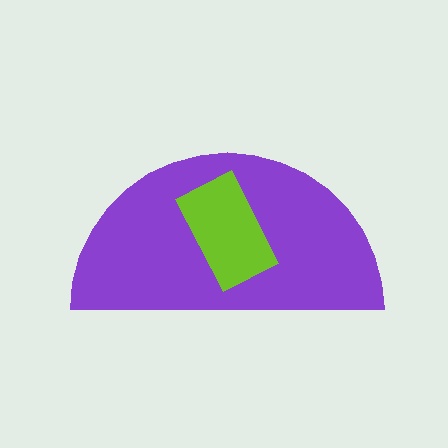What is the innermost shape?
The lime rectangle.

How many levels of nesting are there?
2.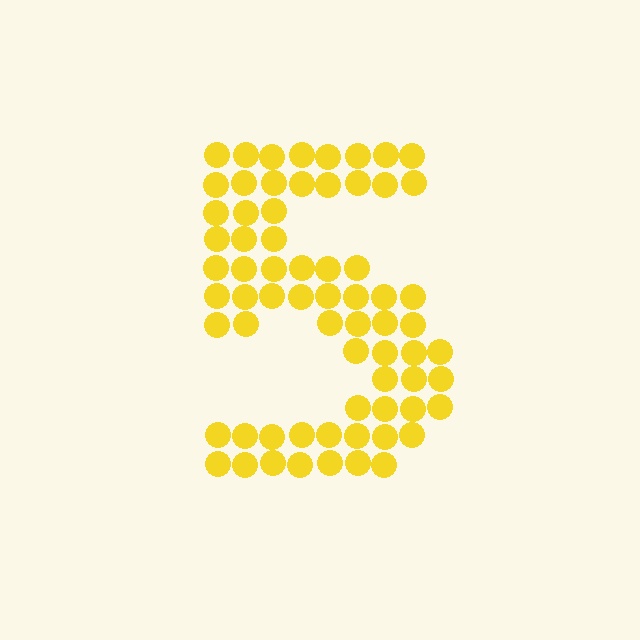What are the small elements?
The small elements are circles.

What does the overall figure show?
The overall figure shows the digit 5.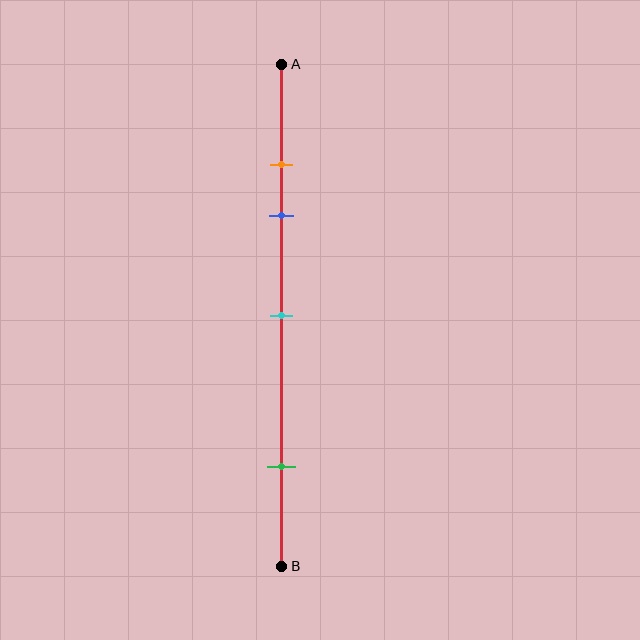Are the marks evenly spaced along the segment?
No, the marks are not evenly spaced.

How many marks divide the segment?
There are 4 marks dividing the segment.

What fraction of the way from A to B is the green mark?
The green mark is approximately 80% (0.8) of the way from A to B.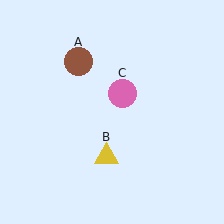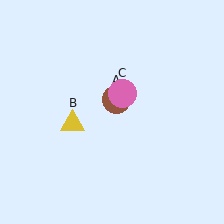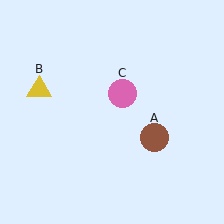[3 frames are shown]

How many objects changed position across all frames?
2 objects changed position: brown circle (object A), yellow triangle (object B).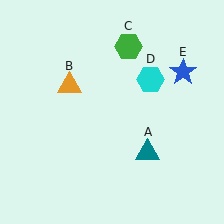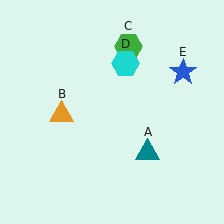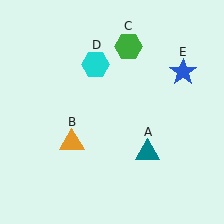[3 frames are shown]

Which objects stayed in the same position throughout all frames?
Teal triangle (object A) and green hexagon (object C) and blue star (object E) remained stationary.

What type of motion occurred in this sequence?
The orange triangle (object B), cyan hexagon (object D) rotated counterclockwise around the center of the scene.